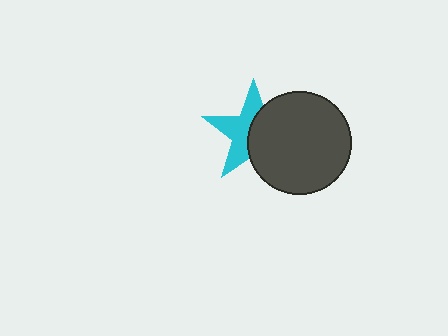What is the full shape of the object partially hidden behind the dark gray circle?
The partially hidden object is a cyan star.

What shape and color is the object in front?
The object in front is a dark gray circle.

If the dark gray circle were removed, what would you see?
You would see the complete cyan star.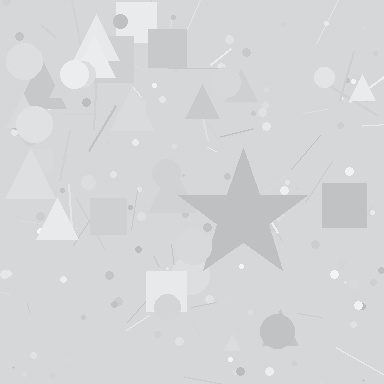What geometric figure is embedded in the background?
A star is embedded in the background.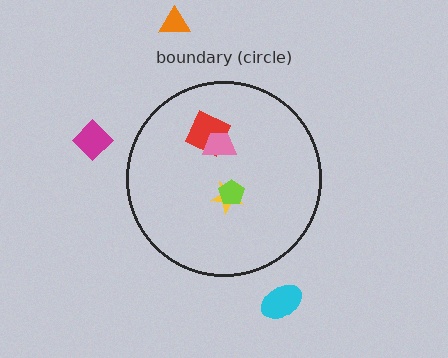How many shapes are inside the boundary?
4 inside, 3 outside.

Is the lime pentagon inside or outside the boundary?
Inside.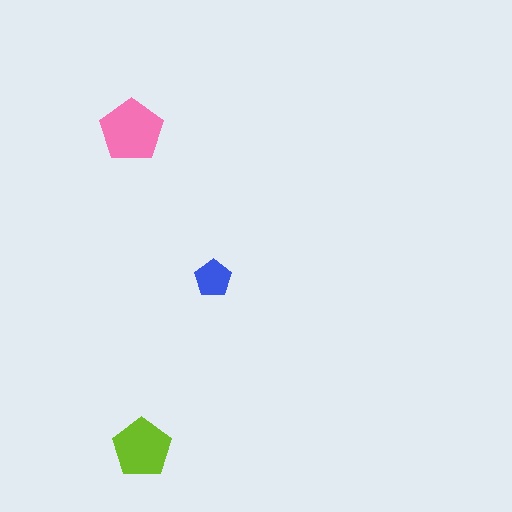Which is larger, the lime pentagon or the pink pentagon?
The pink one.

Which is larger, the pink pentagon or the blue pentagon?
The pink one.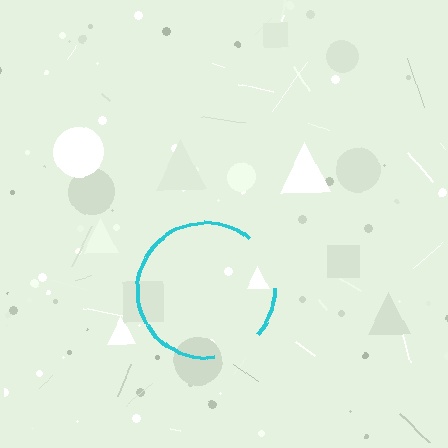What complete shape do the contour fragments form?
The contour fragments form a circle.